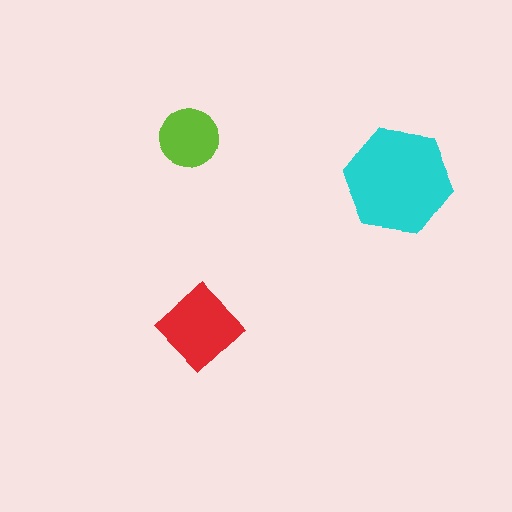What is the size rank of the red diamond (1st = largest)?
2nd.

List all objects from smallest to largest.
The lime circle, the red diamond, the cyan hexagon.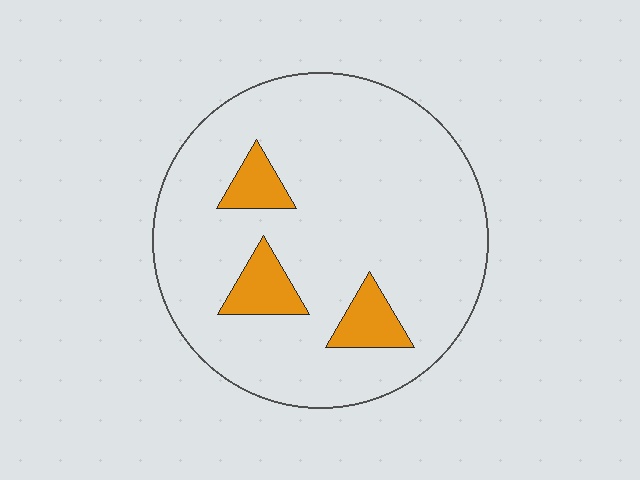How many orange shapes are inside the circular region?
3.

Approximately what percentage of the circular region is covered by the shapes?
Approximately 10%.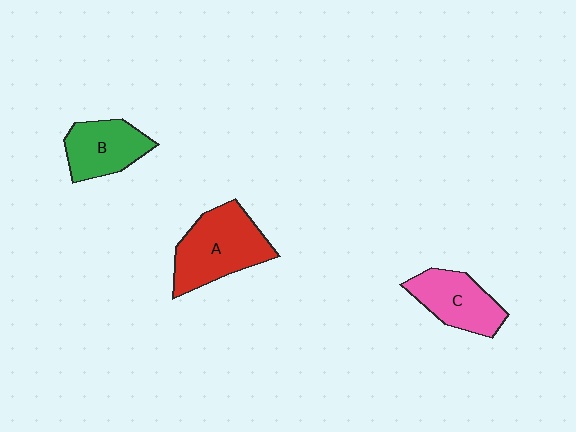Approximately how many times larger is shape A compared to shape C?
Approximately 1.3 times.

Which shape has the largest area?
Shape A (red).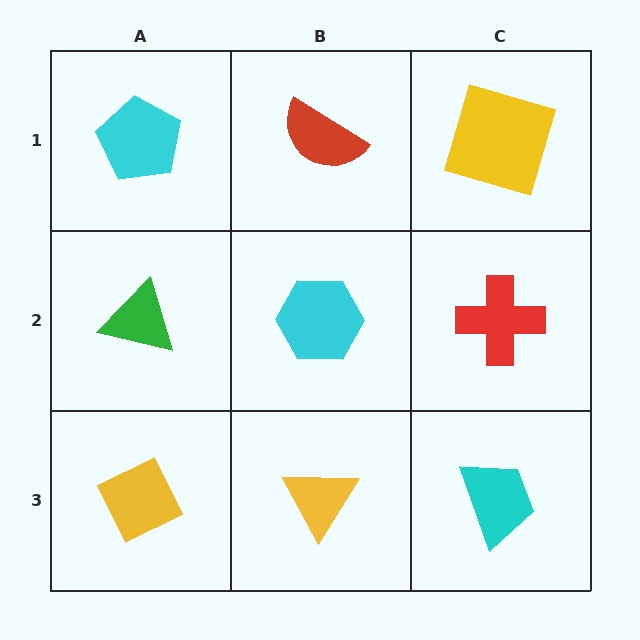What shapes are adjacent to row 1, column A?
A green triangle (row 2, column A), a red semicircle (row 1, column B).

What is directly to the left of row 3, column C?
A yellow triangle.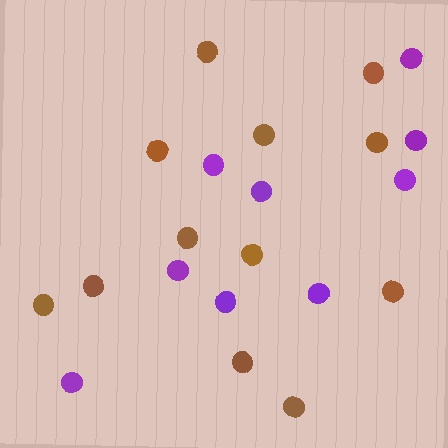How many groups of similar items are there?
There are 2 groups: one group of brown circles (12) and one group of purple circles (9).